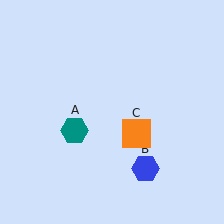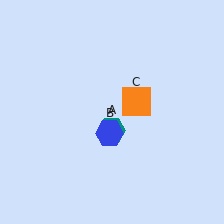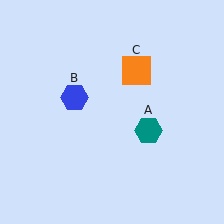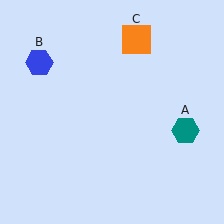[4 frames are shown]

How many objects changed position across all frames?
3 objects changed position: teal hexagon (object A), blue hexagon (object B), orange square (object C).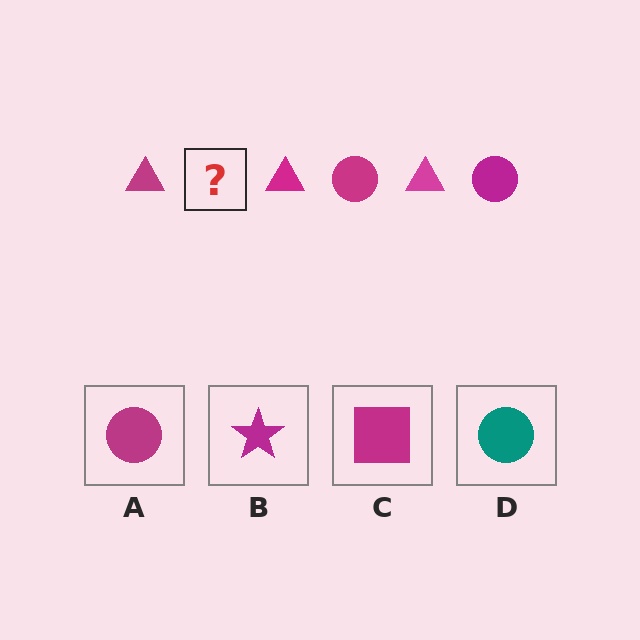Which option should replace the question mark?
Option A.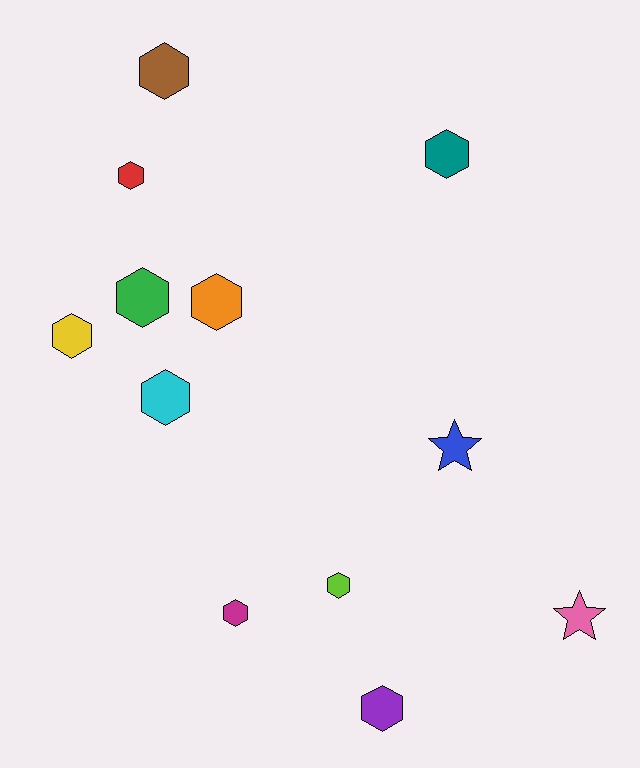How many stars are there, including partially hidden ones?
There are 2 stars.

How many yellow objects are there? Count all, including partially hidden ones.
There is 1 yellow object.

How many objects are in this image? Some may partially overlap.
There are 12 objects.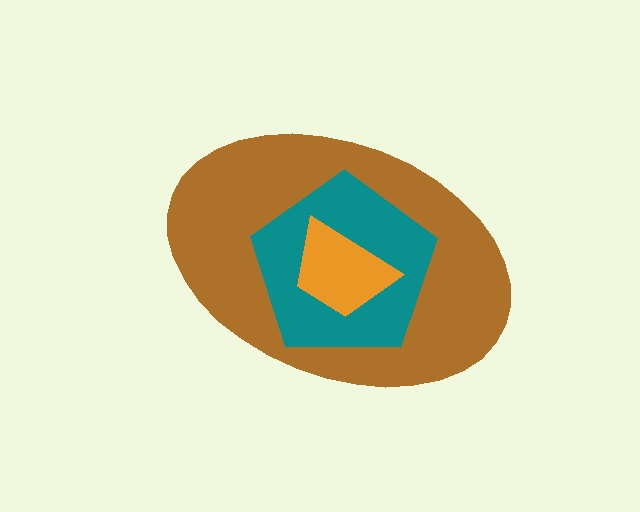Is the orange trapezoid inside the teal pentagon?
Yes.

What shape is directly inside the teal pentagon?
The orange trapezoid.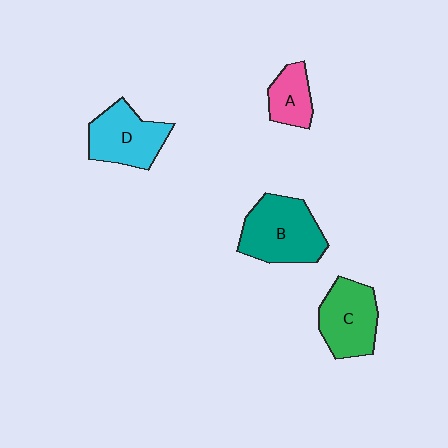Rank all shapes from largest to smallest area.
From largest to smallest: B (teal), C (green), D (cyan), A (pink).